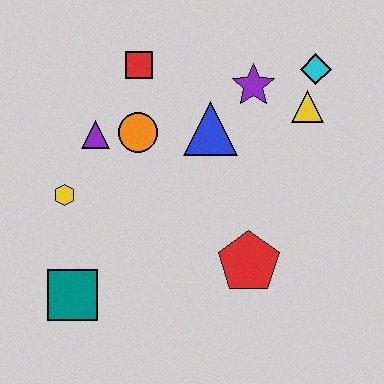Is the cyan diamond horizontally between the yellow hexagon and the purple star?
No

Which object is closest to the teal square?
The yellow hexagon is closest to the teal square.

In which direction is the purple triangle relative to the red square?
The purple triangle is below the red square.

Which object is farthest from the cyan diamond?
The teal square is farthest from the cyan diamond.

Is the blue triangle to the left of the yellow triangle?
Yes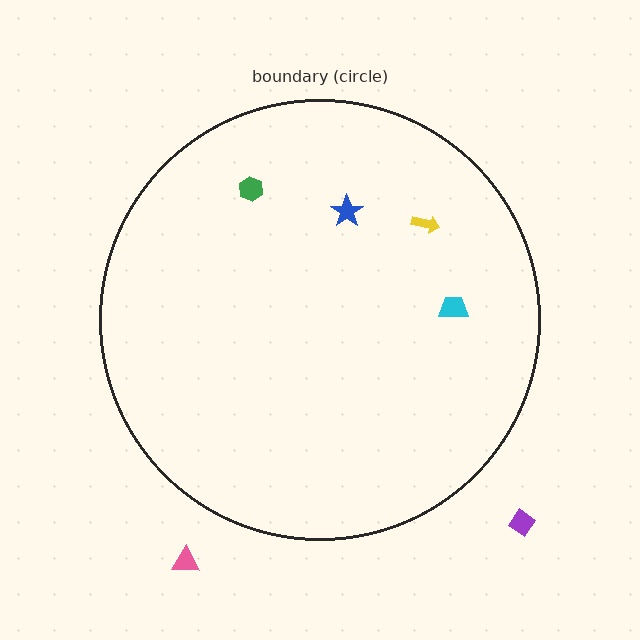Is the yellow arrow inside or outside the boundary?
Inside.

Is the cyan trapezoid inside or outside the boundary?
Inside.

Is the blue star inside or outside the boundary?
Inside.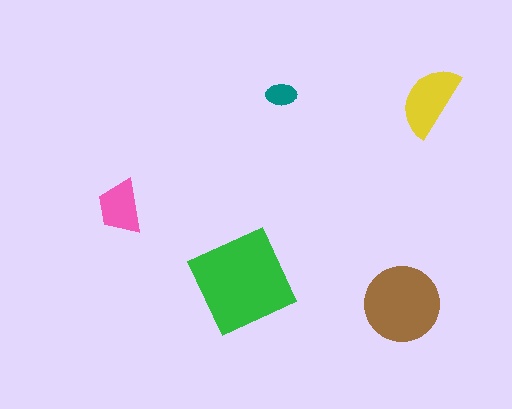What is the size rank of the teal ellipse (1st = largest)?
5th.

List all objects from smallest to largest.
The teal ellipse, the pink trapezoid, the yellow semicircle, the brown circle, the green diamond.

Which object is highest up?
The teal ellipse is topmost.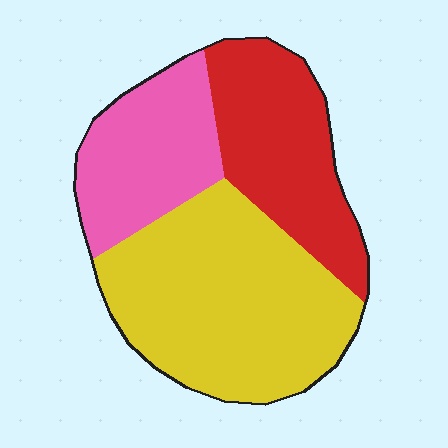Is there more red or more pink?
Red.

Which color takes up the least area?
Pink, at roughly 25%.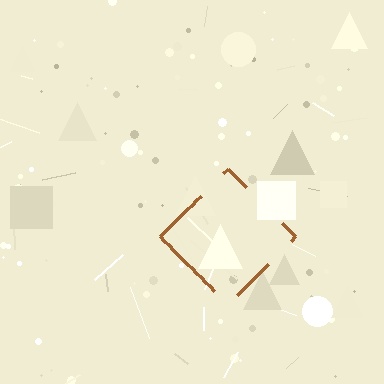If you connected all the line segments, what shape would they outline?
They would outline a diamond.